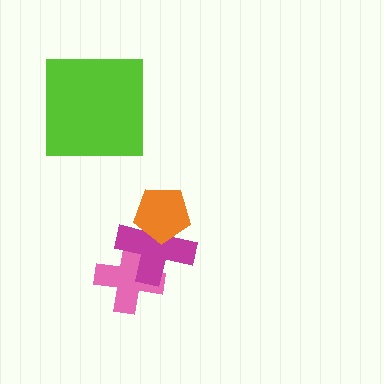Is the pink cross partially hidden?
Yes, it is partially covered by another shape.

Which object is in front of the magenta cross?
The orange pentagon is in front of the magenta cross.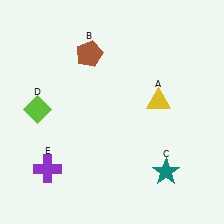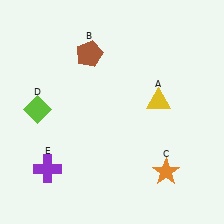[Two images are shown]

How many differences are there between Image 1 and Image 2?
There is 1 difference between the two images.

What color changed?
The star (C) changed from teal in Image 1 to orange in Image 2.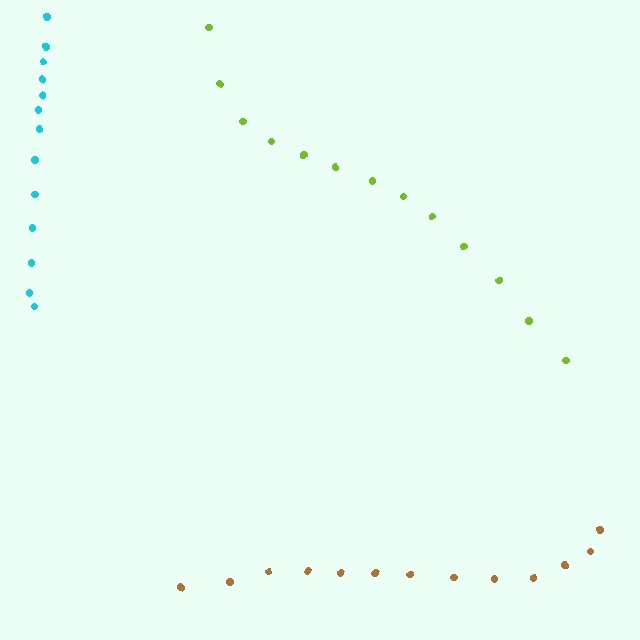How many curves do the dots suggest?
There are 3 distinct paths.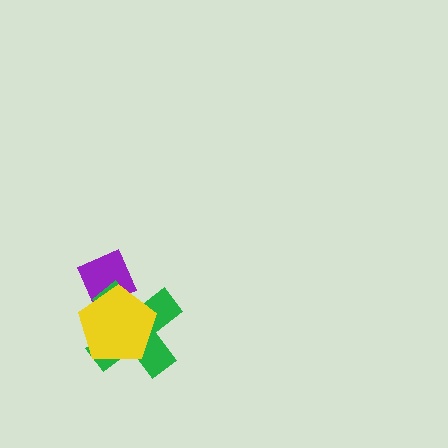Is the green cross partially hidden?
Yes, it is partially covered by another shape.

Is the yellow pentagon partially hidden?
No, no other shape covers it.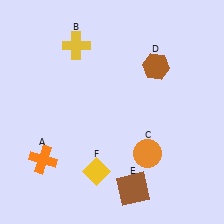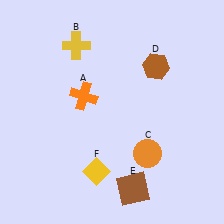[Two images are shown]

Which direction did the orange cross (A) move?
The orange cross (A) moved up.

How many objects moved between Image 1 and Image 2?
1 object moved between the two images.